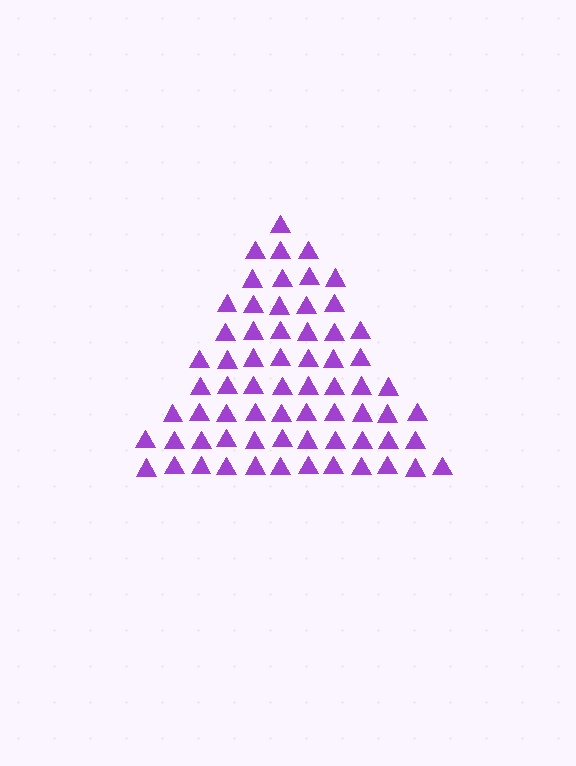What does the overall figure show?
The overall figure shows a triangle.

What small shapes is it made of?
It is made of small triangles.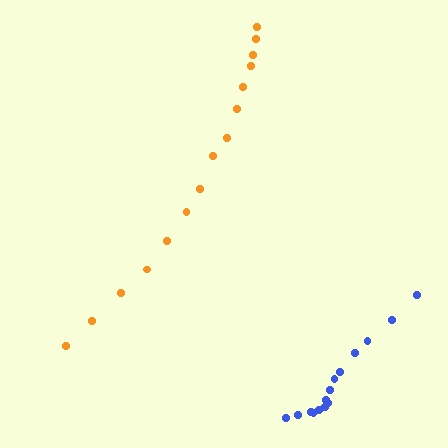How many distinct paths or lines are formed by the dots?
There are 2 distinct paths.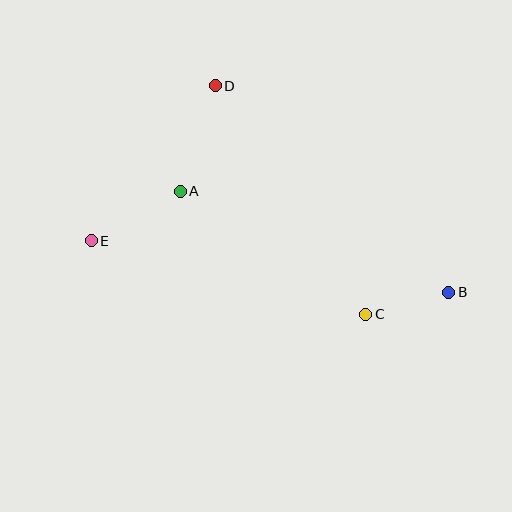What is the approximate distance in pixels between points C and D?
The distance between C and D is approximately 274 pixels.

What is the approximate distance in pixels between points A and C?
The distance between A and C is approximately 222 pixels.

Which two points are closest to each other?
Points B and C are closest to each other.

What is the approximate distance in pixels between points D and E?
The distance between D and E is approximately 199 pixels.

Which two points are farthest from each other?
Points B and E are farthest from each other.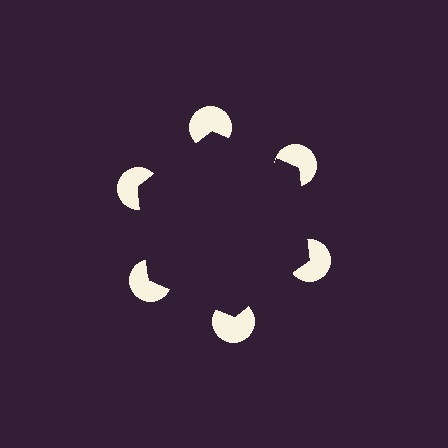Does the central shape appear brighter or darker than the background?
It typically appears slightly darker than the background, even though no actual brightness change is drawn.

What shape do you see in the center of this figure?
An illusory hexagon — its edges are inferred from the aligned wedge cuts in the pac-man discs, not physically drawn.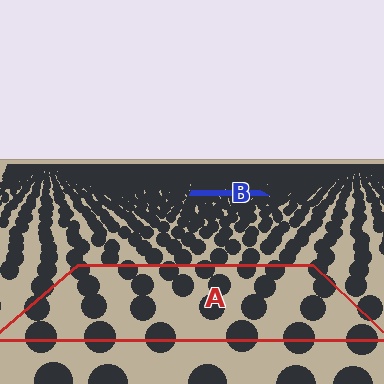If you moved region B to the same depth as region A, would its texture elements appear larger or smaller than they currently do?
They would appear larger. At a closer depth, the same texture elements are projected at a bigger on-screen size.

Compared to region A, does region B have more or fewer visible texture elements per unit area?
Region B has more texture elements per unit area — they are packed more densely because it is farther away.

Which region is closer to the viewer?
Region A is closer. The texture elements there are larger and more spread out.